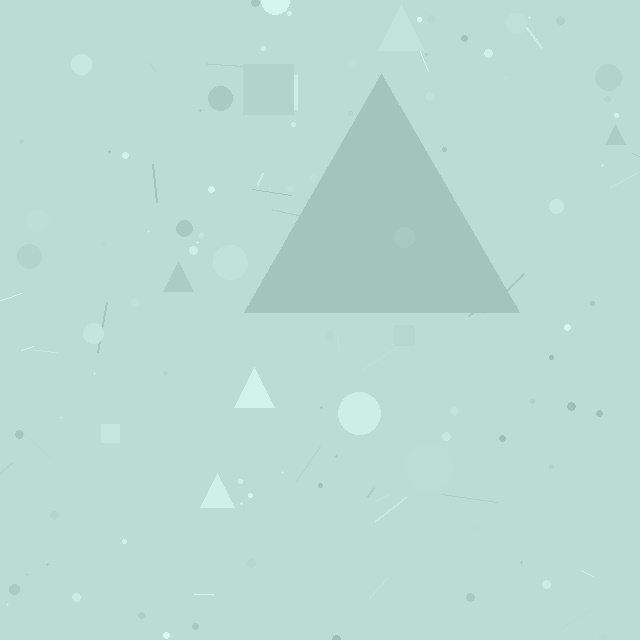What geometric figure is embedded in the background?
A triangle is embedded in the background.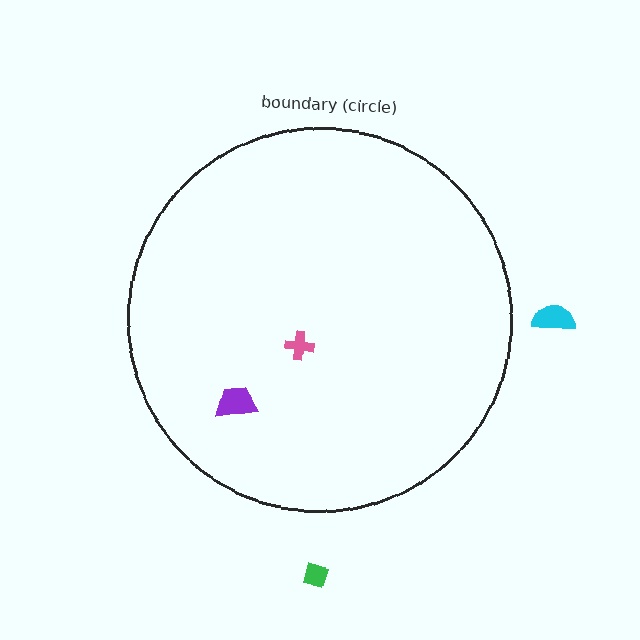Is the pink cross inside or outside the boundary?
Inside.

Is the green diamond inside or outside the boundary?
Outside.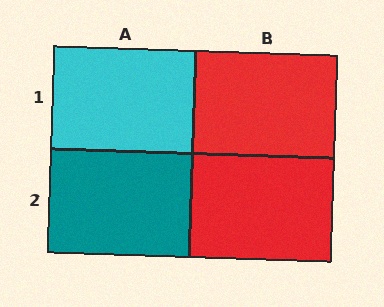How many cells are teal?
1 cell is teal.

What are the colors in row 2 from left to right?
Teal, red.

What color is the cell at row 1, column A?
Cyan.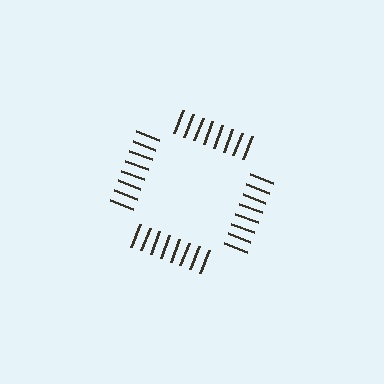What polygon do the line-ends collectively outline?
An illusory square — the line segments terminate on its edges but no continuous stroke is drawn.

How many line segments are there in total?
32 — 8 along each of the 4 edges.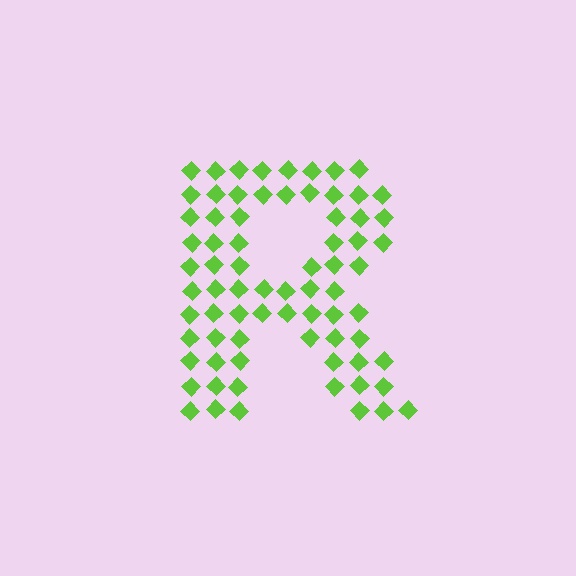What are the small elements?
The small elements are diamonds.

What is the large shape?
The large shape is the letter R.